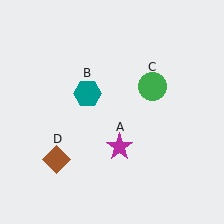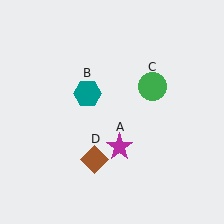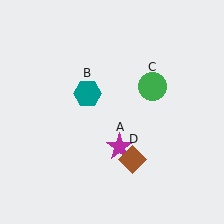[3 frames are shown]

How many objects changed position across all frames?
1 object changed position: brown diamond (object D).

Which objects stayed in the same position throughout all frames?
Magenta star (object A) and teal hexagon (object B) and green circle (object C) remained stationary.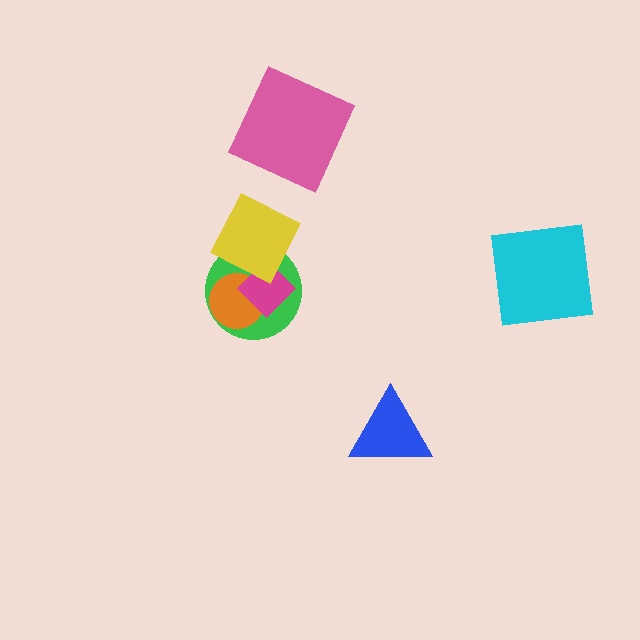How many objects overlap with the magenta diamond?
3 objects overlap with the magenta diamond.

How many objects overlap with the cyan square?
0 objects overlap with the cyan square.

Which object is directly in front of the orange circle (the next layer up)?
The magenta diamond is directly in front of the orange circle.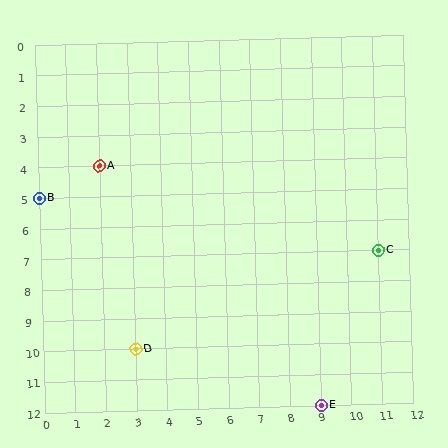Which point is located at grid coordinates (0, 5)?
Point B is at (0, 5).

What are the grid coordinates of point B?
Point B is at grid coordinates (0, 5).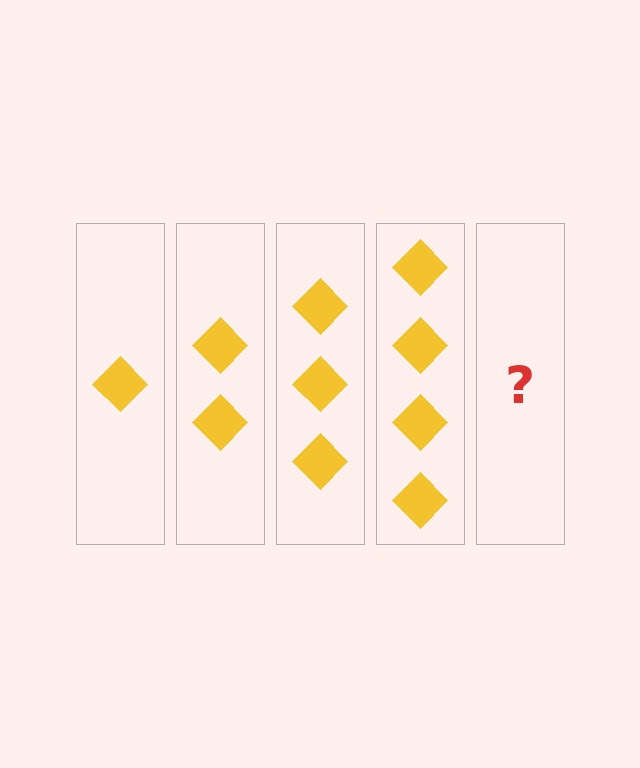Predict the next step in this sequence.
The next step is 5 diamonds.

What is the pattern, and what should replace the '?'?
The pattern is that each step adds one more diamond. The '?' should be 5 diamonds.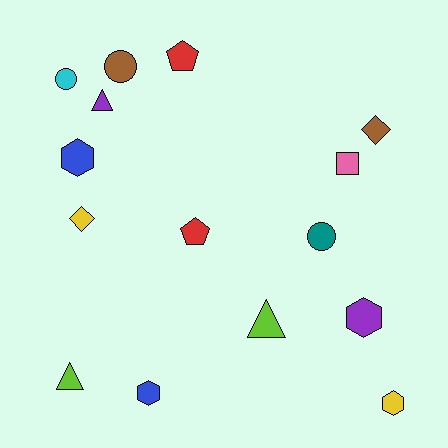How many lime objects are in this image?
There are 2 lime objects.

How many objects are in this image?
There are 15 objects.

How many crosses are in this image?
There are no crosses.